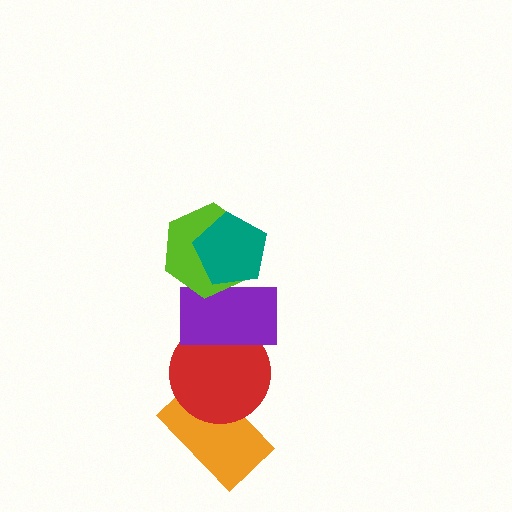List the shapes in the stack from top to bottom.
From top to bottom: the teal pentagon, the lime hexagon, the purple rectangle, the red circle, the orange rectangle.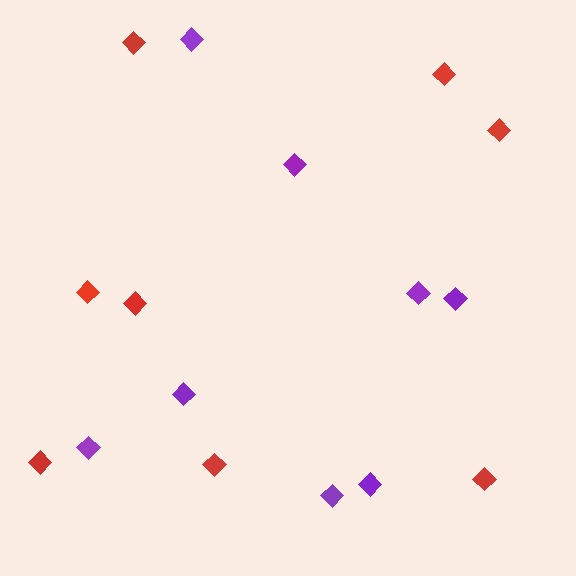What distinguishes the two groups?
There are 2 groups: one group of red diamonds (8) and one group of purple diamonds (8).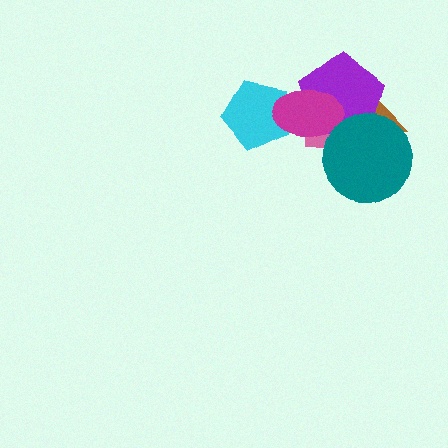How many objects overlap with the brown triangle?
3 objects overlap with the brown triangle.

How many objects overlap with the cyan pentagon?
1 object overlaps with the cyan pentagon.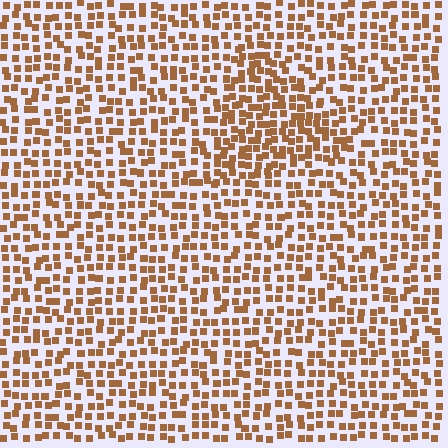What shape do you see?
I see a triangle.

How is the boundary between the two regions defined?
The boundary is defined by a change in element density (approximately 1.5x ratio). All elements are the same color, size, and shape.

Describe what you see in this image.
The image contains small brown elements arranged at two different densities. A triangle-shaped region is visible where the elements are more densely packed than the surrounding area.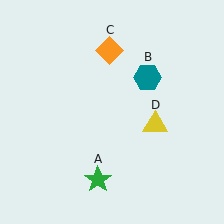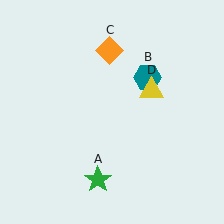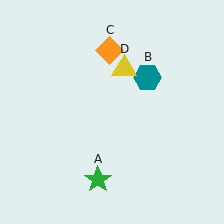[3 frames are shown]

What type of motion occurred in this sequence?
The yellow triangle (object D) rotated counterclockwise around the center of the scene.